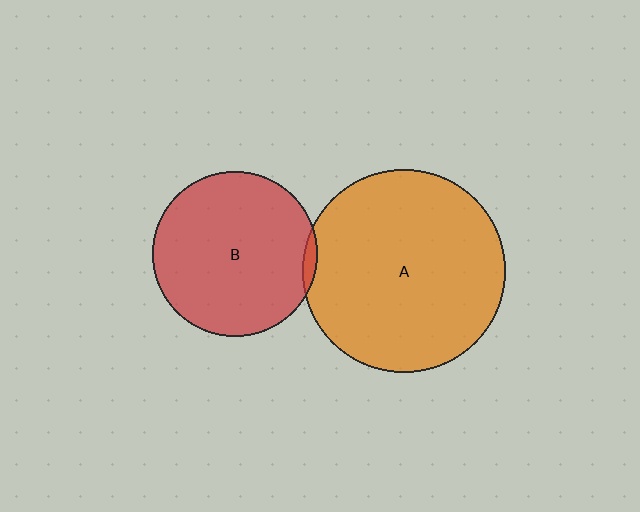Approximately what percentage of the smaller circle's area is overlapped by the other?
Approximately 5%.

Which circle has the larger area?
Circle A (orange).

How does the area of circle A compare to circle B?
Approximately 1.5 times.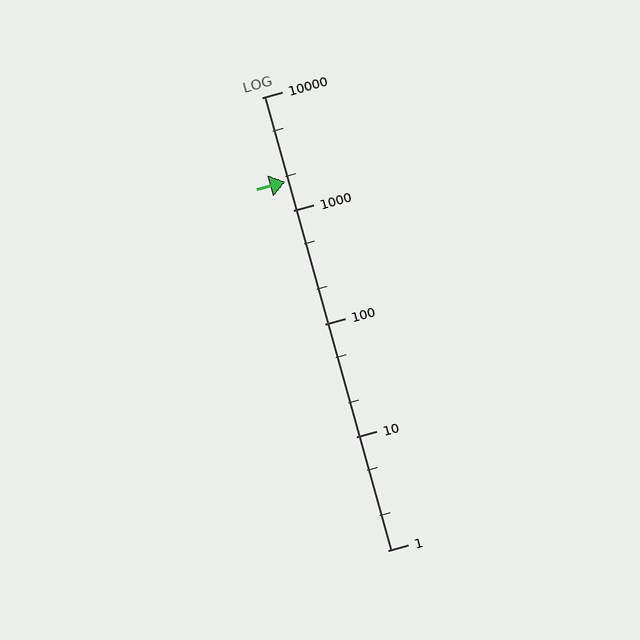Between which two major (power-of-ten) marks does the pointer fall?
The pointer is between 1000 and 10000.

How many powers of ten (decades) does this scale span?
The scale spans 4 decades, from 1 to 10000.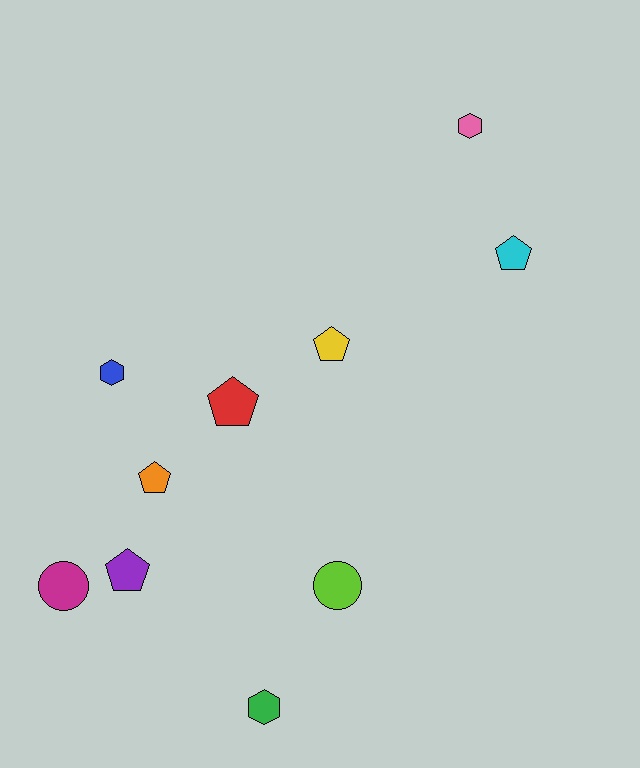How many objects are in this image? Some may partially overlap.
There are 10 objects.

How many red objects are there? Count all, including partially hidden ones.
There is 1 red object.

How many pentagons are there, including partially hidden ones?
There are 5 pentagons.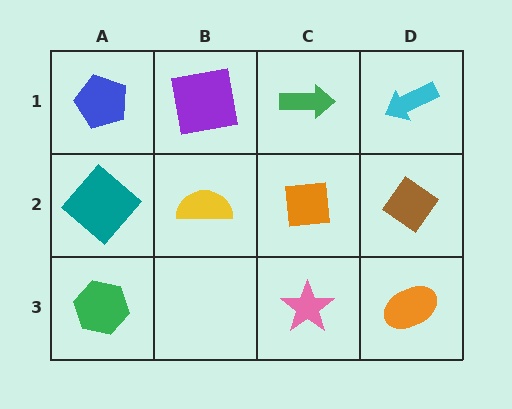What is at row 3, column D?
An orange ellipse.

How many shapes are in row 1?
4 shapes.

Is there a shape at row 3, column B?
No, that cell is empty.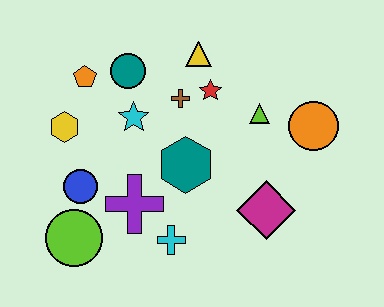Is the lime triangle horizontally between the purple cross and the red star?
No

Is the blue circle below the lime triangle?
Yes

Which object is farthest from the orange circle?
The lime circle is farthest from the orange circle.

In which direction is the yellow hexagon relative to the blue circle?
The yellow hexagon is above the blue circle.